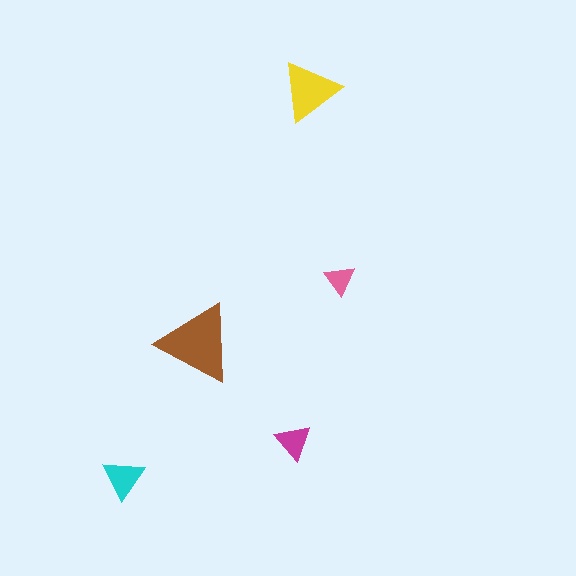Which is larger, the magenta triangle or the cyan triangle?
The cyan one.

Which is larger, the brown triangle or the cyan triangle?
The brown one.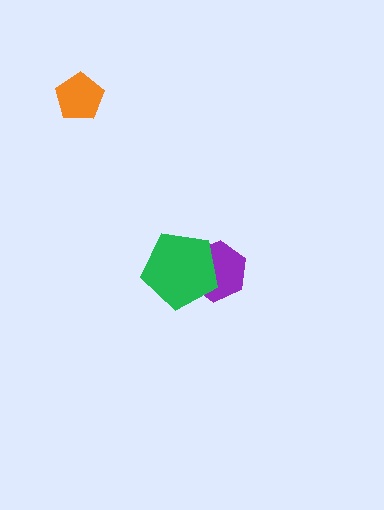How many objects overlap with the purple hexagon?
1 object overlaps with the purple hexagon.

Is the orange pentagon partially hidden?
No, no other shape covers it.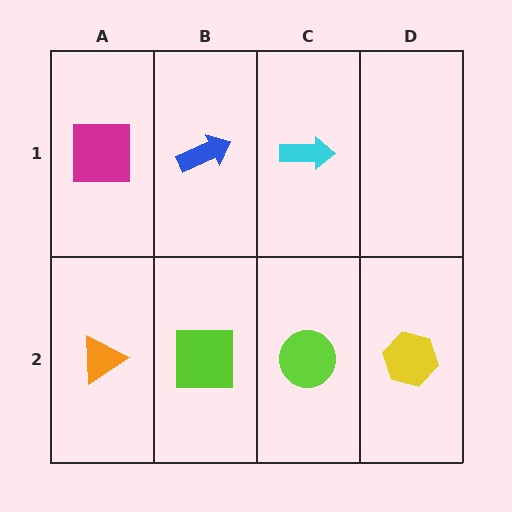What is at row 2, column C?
A lime circle.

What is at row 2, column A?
An orange triangle.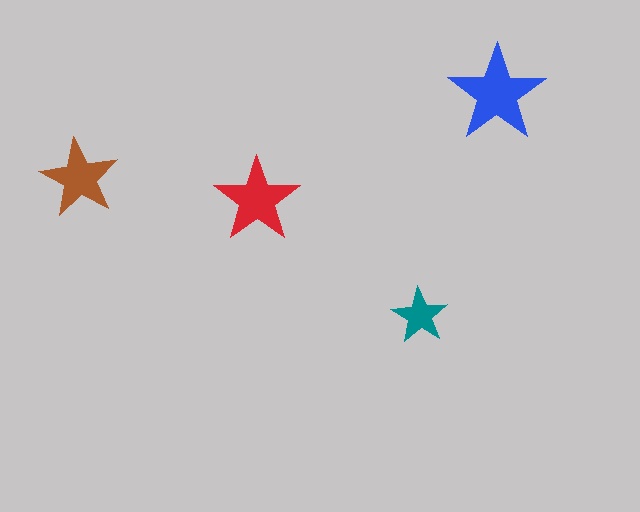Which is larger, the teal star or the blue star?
The blue one.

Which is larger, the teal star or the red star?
The red one.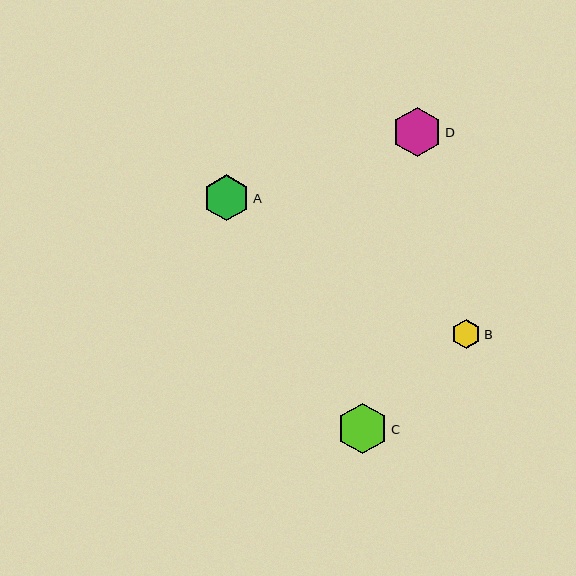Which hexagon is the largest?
Hexagon C is the largest with a size of approximately 51 pixels.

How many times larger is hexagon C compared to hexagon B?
Hexagon C is approximately 1.7 times the size of hexagon B.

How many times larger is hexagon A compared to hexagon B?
Hexagon A is approximately 1.6 times the size of hexagon B.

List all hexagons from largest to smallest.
From largest to smallest: C, D, A, B.